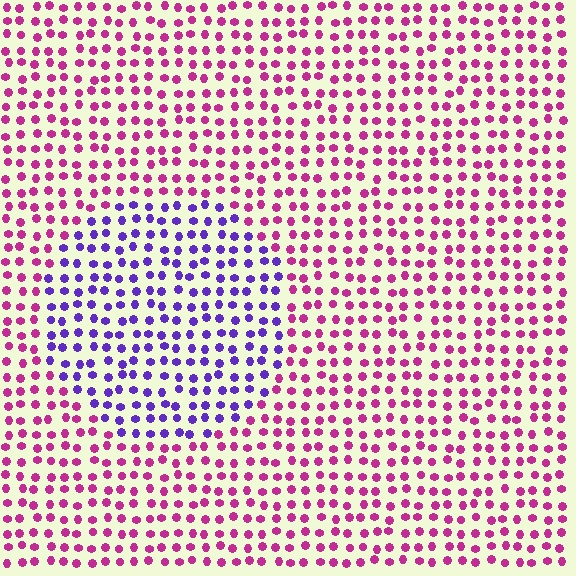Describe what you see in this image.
The image is filled with small magenta elements in a uniform arrangement. A circle-shaped region is visible where the elements are tinted to a slightly different hue, forming a subtle color boundary.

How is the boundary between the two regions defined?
The boundary is defined purely by a slight shift in hue (about 56 degrees). Spacing, size, and orientation are identical on both sides.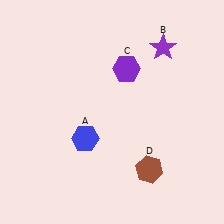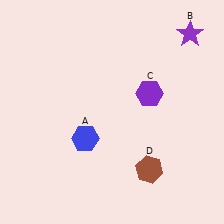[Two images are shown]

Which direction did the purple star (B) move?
The purple star (B) moved right.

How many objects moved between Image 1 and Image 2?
2 objects moved between the two images.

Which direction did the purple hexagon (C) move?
The purple hexagon (C) moved down.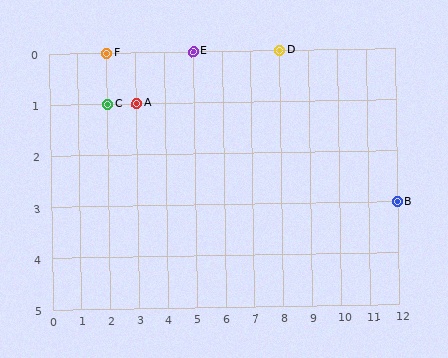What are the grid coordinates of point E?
Point E is at grid coordinates (5, 0).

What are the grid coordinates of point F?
Point F is at grid coordinates (2, 0).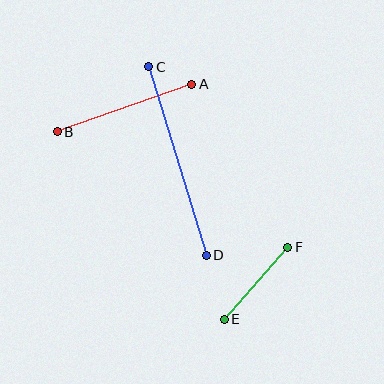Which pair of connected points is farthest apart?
Points C and D are farthest apart.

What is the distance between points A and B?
The distance is approximately 143 pixels.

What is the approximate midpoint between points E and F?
The midpoint is at approximately (256, 283) pixels.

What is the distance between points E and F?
The distance is approximately 96 pixels.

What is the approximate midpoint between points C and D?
The midpoint is at approximately (177, 161) pixels.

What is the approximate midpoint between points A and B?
The midpoint is at approximately (124, 108) pixels.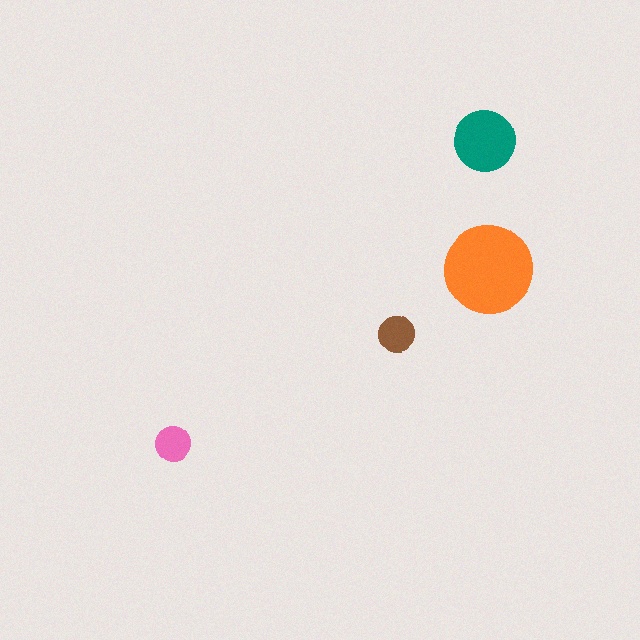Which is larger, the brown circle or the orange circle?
The orange one.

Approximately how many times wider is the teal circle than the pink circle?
About 1.5 times wider.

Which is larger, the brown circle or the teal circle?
The teal one.